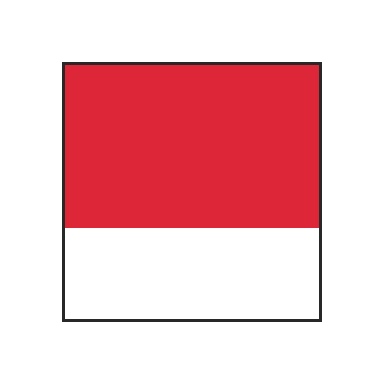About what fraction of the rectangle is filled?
About five eighths (5/8).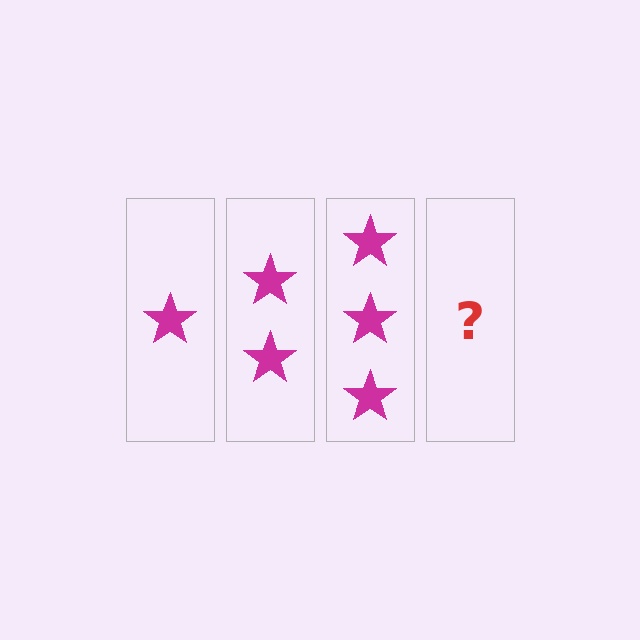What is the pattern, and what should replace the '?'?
The pattern is that each step adds one more star. The '?' should be 4 stars.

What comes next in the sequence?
The next element should be 4 stars.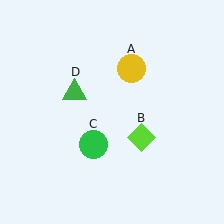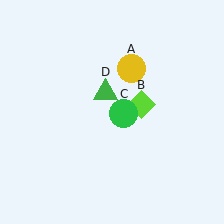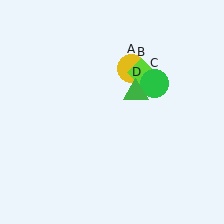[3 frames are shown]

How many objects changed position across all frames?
3 objects changed position: lime diamond (object B), green circle (object C), green triangle (object D).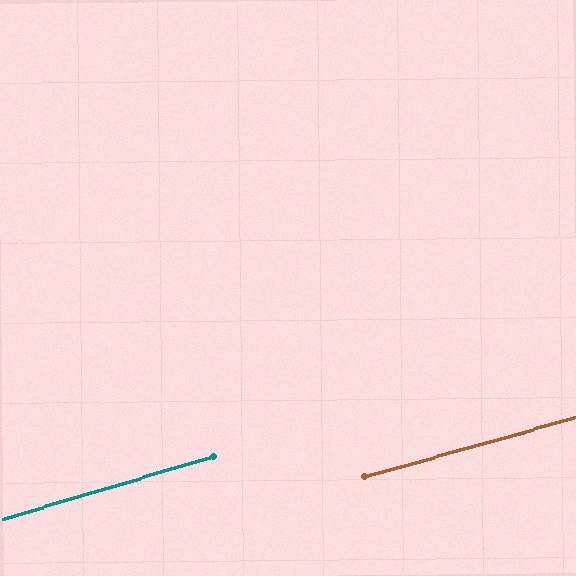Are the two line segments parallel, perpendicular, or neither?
Parallel — their directions differ by only 1.0°.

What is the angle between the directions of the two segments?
Approximately 1 degree.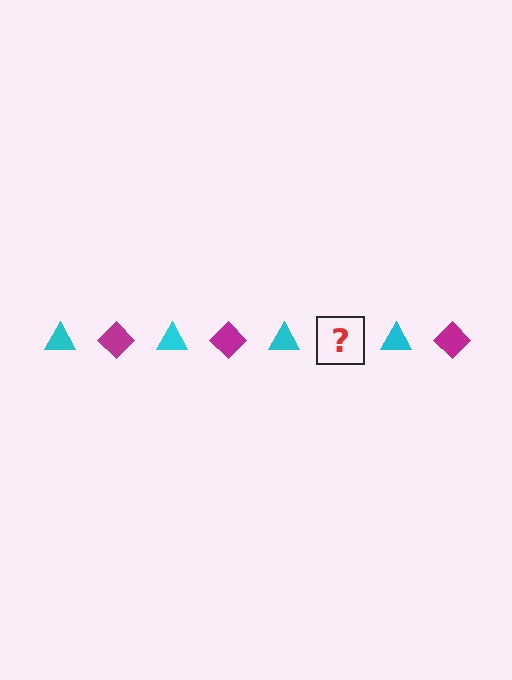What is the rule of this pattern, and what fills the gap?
The rule is that the pattern alternates between cyan triangle and magenta diamond. The gap should be filled with a magenta diamond.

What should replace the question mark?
The question mark should be replaced with a magenta diamond.